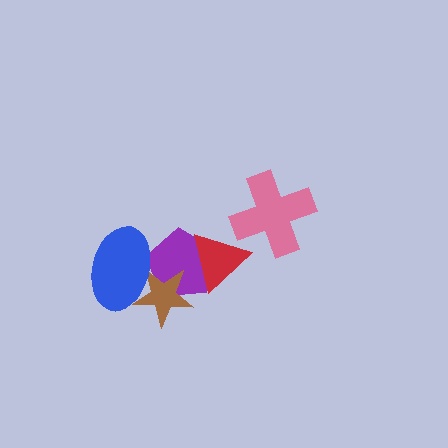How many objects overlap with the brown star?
2 objects overlap with the brown star.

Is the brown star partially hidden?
Yes, it is partially covered by another shape.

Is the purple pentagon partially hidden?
Yes, it is partially covered by another shape.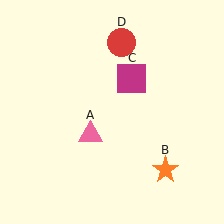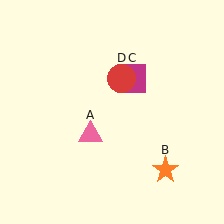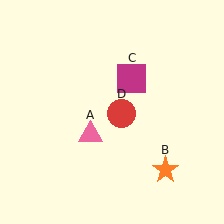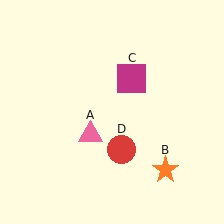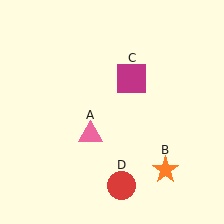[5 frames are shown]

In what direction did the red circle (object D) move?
The red circle (object D) moved down.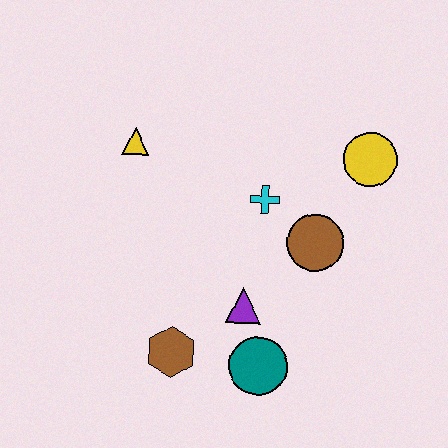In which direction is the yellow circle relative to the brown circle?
The yellow circle is above the brown circle.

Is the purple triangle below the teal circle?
No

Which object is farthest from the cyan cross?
The brown hexagon is farthest from the cyan cross.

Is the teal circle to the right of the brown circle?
No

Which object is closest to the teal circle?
The purple triangle is closest to the teal circle.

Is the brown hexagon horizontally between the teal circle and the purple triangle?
No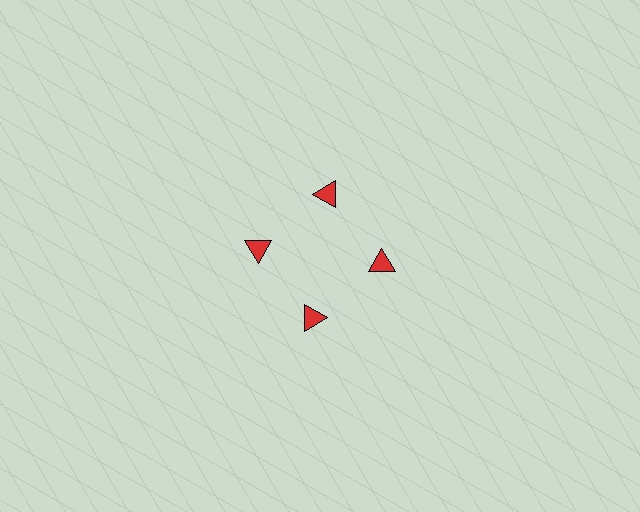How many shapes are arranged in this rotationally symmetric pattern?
There are 4 shapes, arranged in 4 groups of 1.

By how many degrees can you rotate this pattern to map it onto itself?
The pattern maps onto itself every 90 degrees of rotation.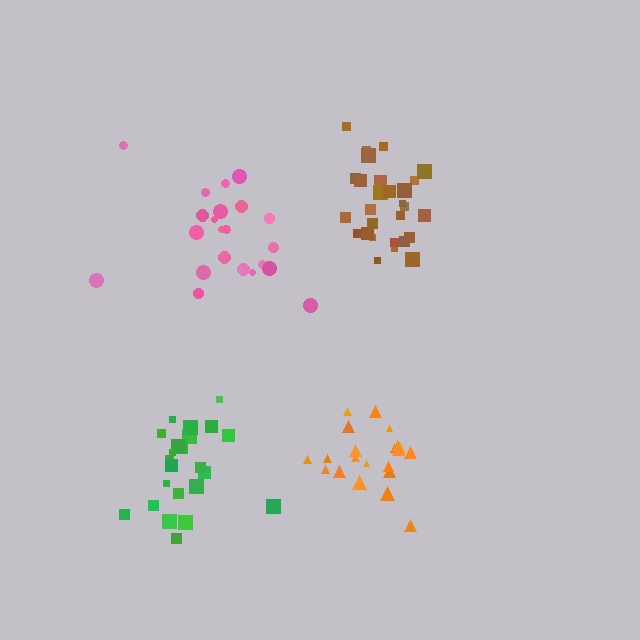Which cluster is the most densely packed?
Brown.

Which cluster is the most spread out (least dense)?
Pink.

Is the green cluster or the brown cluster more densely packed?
Brown.